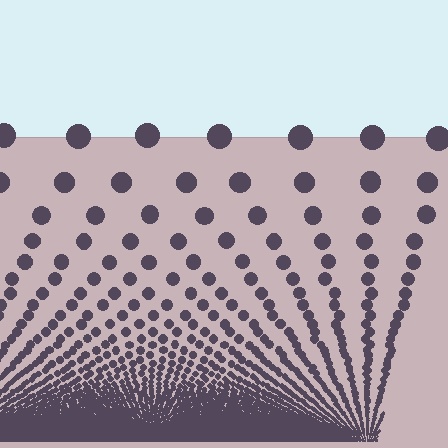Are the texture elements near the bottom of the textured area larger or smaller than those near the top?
Smaller. The gradient is inverted — elements near the bottom are smaller and denser.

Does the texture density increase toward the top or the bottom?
Density increases toward the bottom.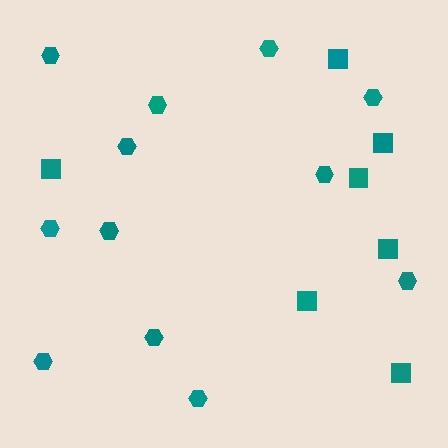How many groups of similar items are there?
There are 2 groups: one group of squares (7) and one group of hexagons (12).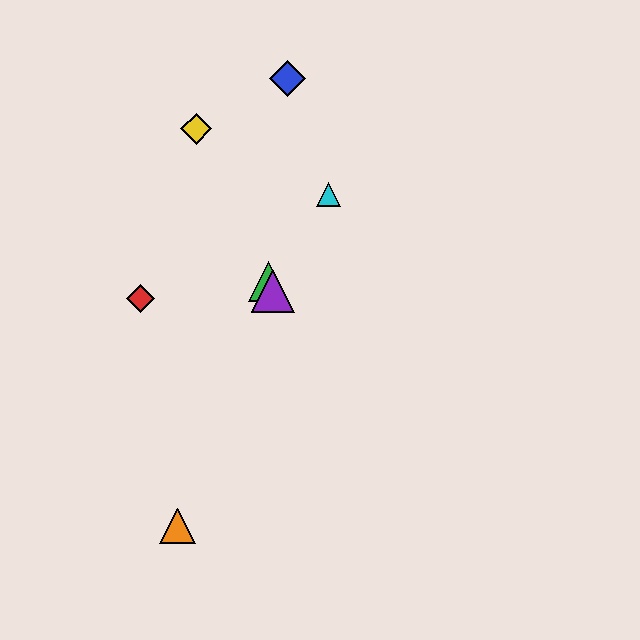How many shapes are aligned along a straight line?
3 shapes (the green triangle, the yellow diamond, the purple triangle) are aligned along a straight line.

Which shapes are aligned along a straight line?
The green triangle, the yellow diamond, the purple triangle are aligned along a straight line.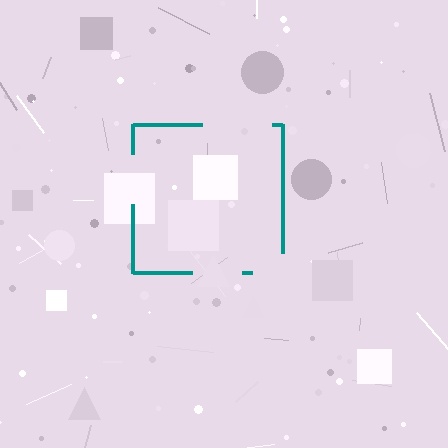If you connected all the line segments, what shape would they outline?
They would outline a square.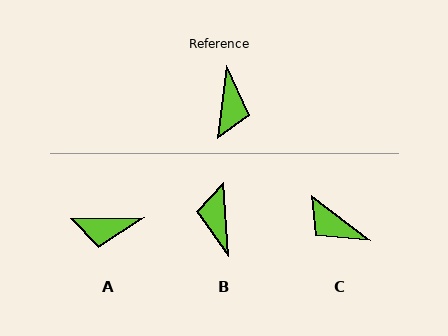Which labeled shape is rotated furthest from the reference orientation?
B, about 169 degrees away.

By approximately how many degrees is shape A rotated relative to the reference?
Approximately 81 degrees clockwise.